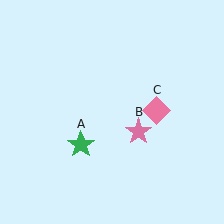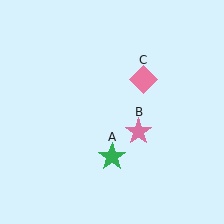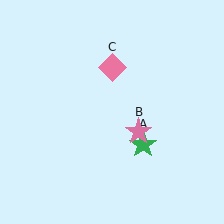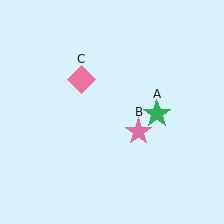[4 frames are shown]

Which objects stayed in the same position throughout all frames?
Pink star (object B) remained stationary.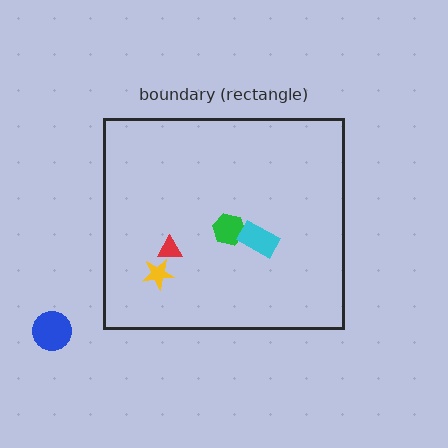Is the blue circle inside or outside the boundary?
Outside.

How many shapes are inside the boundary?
4 inside, 1 outside.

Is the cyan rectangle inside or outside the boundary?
Inside.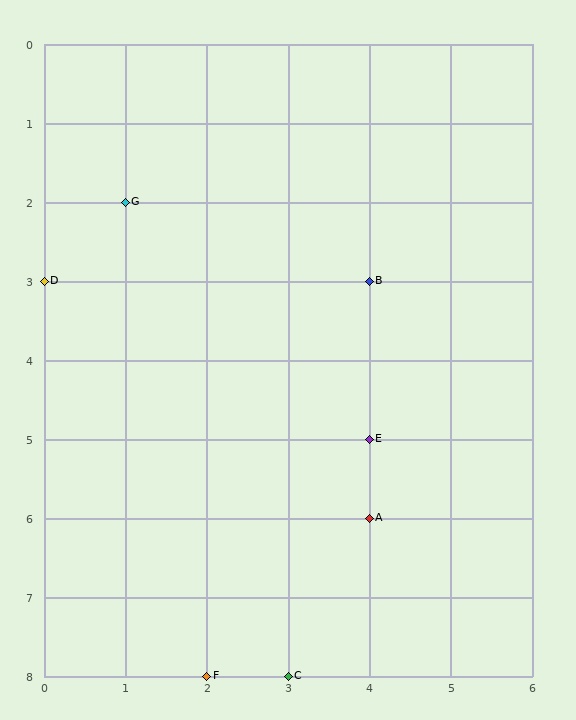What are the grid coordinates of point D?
Point D is at grid coordinates (0, 3).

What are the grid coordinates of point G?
Point G is at grid coordinates (1, 2).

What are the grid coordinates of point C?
Point C is at grid coordinates (3, 8).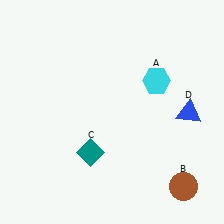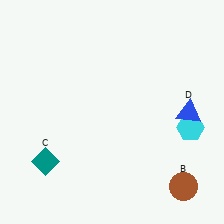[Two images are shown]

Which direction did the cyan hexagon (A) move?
The cyan hexagon (A) moved down.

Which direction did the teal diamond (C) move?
The teal diamond (C) moved left.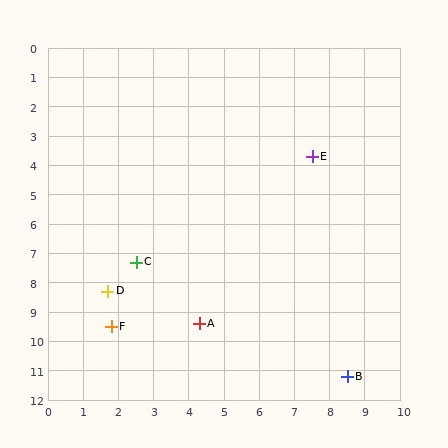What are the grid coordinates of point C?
Point C is at approximately (2.5, 7.3).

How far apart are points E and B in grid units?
Points E and B are about 7.6 grid units apart.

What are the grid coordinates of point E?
Point E is at approximately (7.5, 3.7).